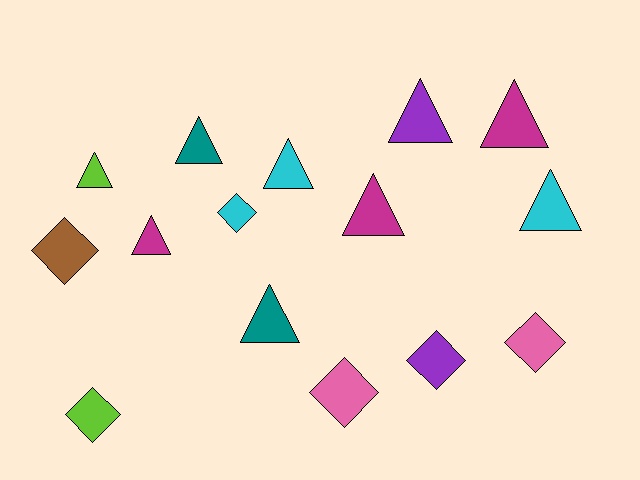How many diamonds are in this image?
There are 6 diamonds.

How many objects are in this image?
There are 15 objects.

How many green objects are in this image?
There are no green objects.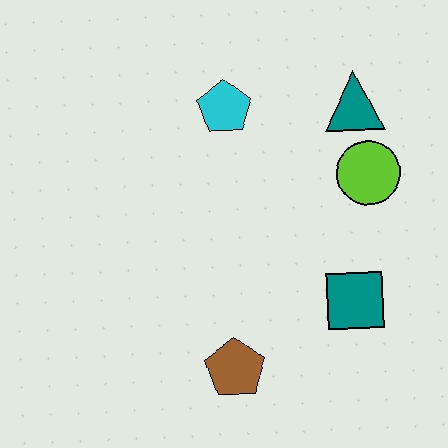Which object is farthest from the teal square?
The cyan pentagon is farthest from the teal square.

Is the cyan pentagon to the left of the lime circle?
Yes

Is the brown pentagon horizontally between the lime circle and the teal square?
No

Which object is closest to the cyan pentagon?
The teal triangle is closest to the cyan pentagon.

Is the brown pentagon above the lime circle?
No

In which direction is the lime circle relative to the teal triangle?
The lime circle is below the teal triangle.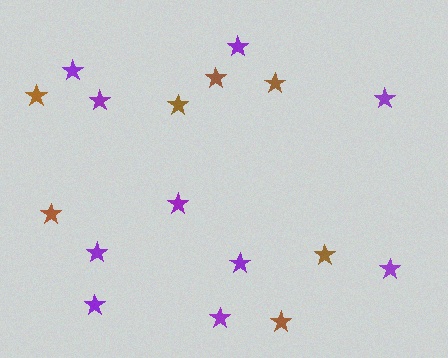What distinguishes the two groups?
There are 2 groups: one group of purple stars (10) and one group of brown stars (7).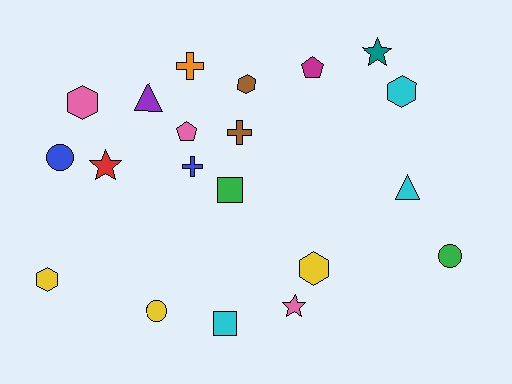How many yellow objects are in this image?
There are 3 yellow objects.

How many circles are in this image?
There are 3 circles.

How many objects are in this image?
There are 20 objects.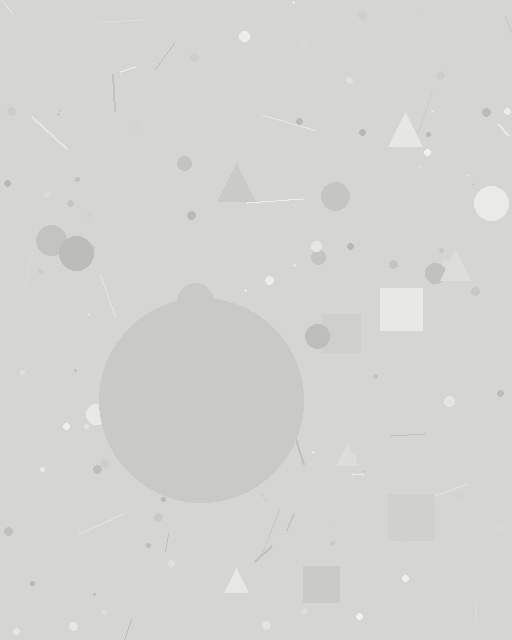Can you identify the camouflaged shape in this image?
The camouflaged shape is a circle.